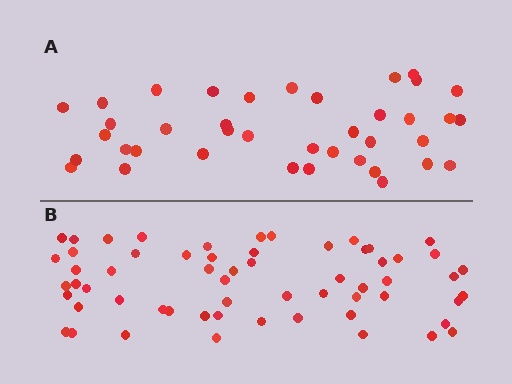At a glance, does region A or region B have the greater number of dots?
Region B (the bottom region) has more dots.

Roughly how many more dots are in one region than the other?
Region B has approximately 20 more dots than region A.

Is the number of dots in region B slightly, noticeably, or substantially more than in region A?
Region B has substantially more. The ratio is roughly 1.5 to 1.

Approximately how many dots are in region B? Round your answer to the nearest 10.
About 60 dots.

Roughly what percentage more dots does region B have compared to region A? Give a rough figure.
About 55% more.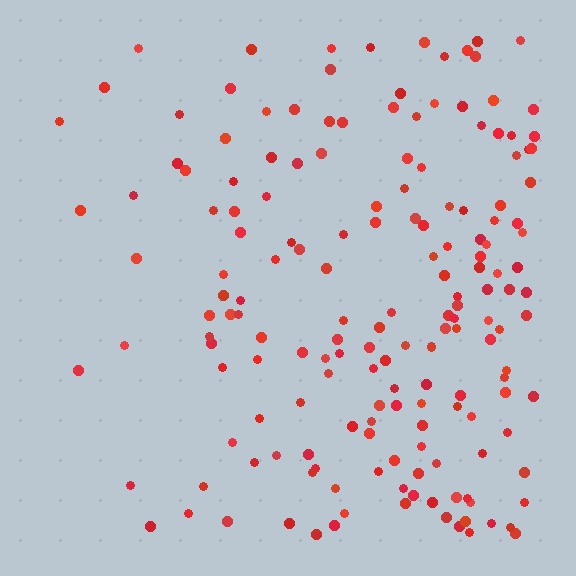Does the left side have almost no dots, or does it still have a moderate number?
Still a moderate number, just noticeably fewer than the right.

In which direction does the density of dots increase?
From left to right, with the right side densest.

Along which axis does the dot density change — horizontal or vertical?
Horizontal.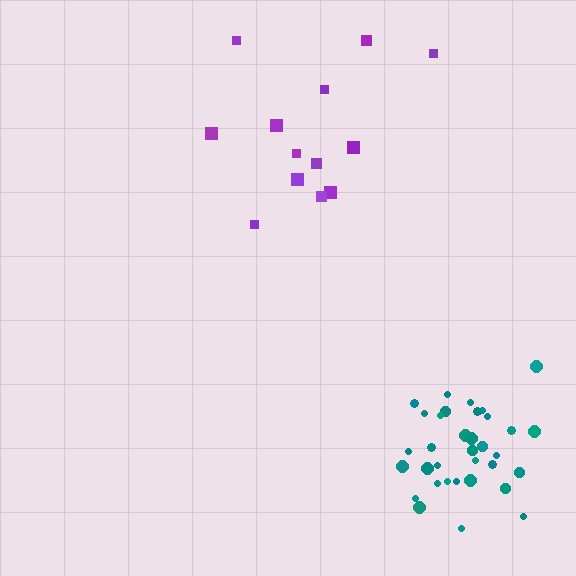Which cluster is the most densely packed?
Teal.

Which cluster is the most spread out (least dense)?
Purple.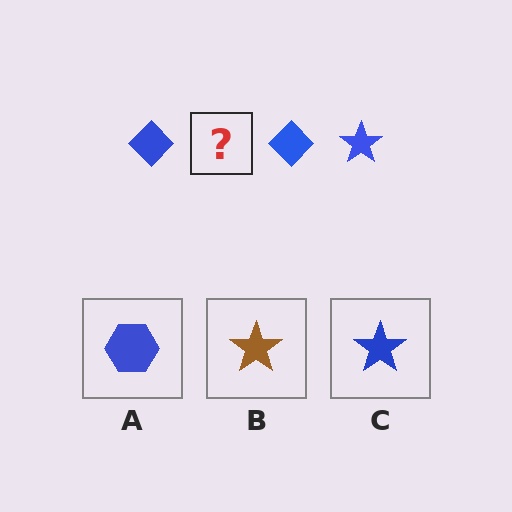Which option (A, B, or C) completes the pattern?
C.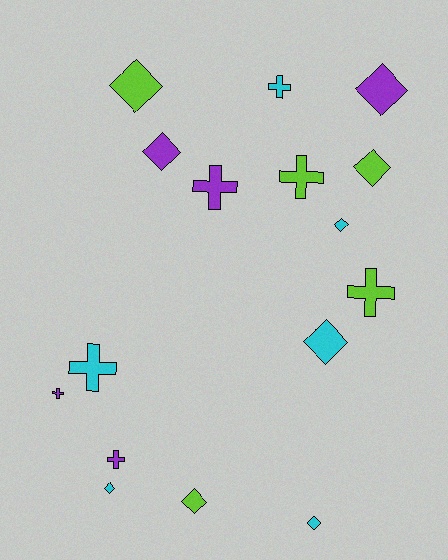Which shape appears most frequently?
Diamond, with 9 objects.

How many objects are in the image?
There are 16 objects.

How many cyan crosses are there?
There are 2 cyan crosses.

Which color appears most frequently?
Cyan, with 6 objects.